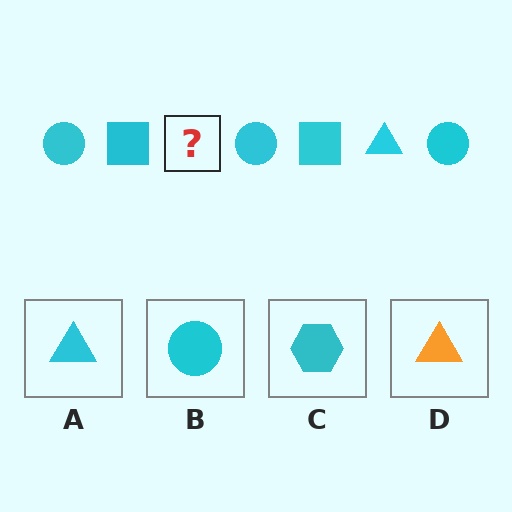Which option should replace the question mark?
Option A.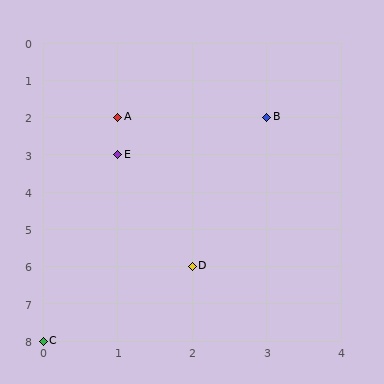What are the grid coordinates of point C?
Point C is at grid coordinates (0, 8).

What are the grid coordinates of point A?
Point A is at grid coordinates (1, 2).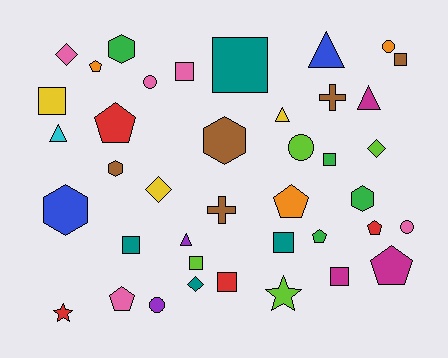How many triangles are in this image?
There are 5 triangles.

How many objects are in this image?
There are 40 objects.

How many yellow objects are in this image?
There are 3 yellow objects.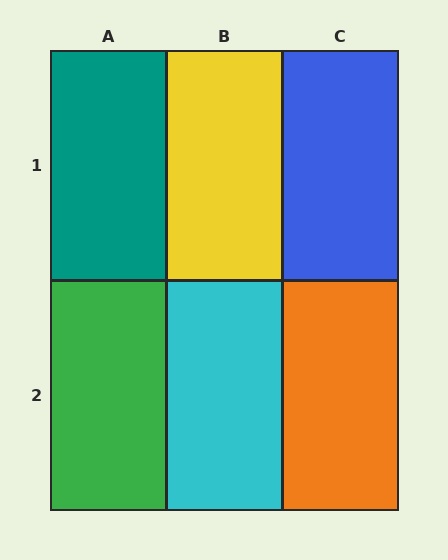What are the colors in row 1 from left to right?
Teal, yellow, blue.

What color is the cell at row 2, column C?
Orange.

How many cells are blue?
1 cell is blue.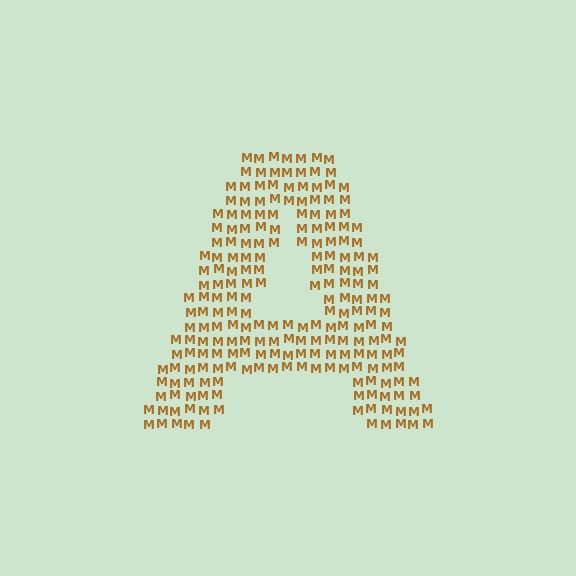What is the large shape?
The large shape is the letter A.